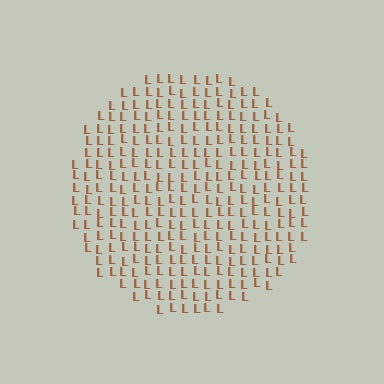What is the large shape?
The large shape is a circle.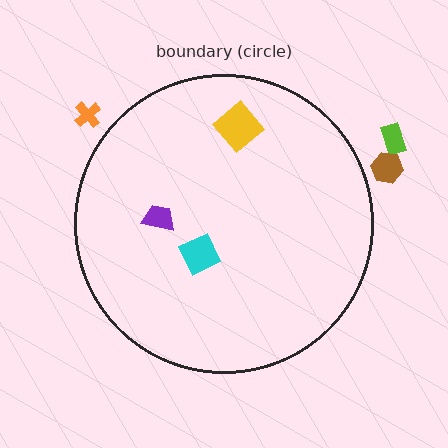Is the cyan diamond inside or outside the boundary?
Inside.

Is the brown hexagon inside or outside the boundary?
Outside.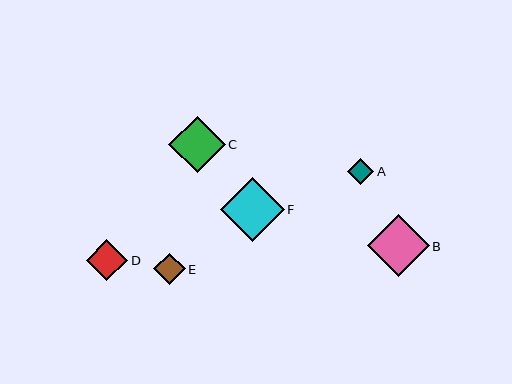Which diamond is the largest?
Diamond F is the largest with a size of approximately 64 pixels.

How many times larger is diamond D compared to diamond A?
Diamond D is approximately 1.6 times the size of diamond A.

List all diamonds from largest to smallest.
From largest to smallest: F, B, C, D, E, A.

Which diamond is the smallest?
Diamond A is the smallest with a size of approximately 26 pixels.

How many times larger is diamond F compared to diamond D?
Diamond F is approximately 1.6 times the size of diamond D.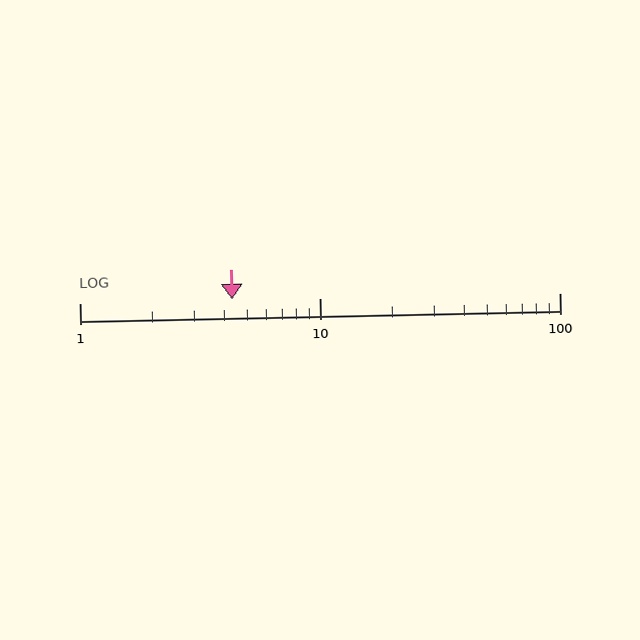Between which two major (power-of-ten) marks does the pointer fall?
The pointer is between 1 and 10.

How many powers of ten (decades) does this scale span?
The scale spans 2 decades, from 1 to 100.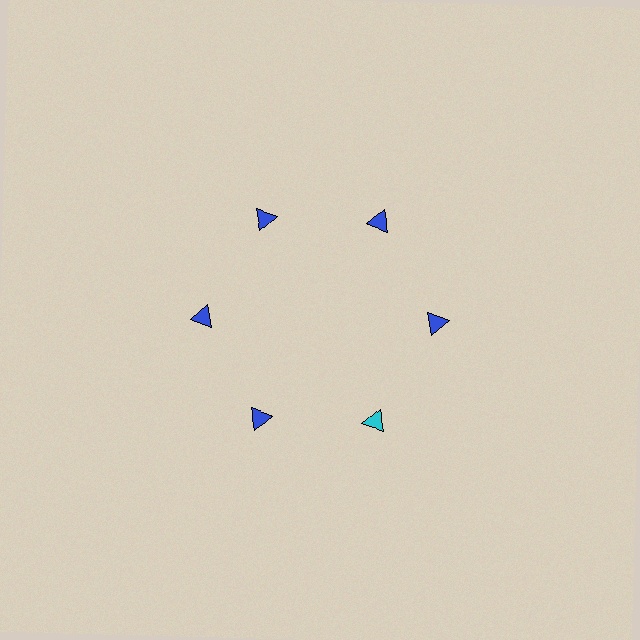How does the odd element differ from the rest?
It has a different color: cyan instead of blue.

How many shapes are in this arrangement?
There are 6 shapes arranged in a ring pattern.